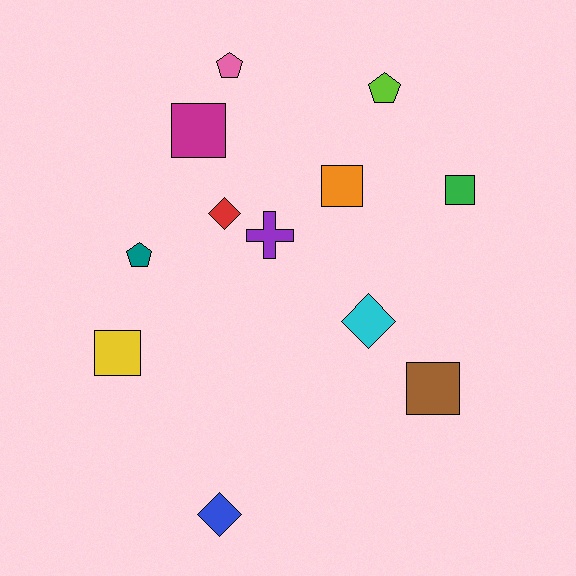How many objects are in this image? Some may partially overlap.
There are 12 objects.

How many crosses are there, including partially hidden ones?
There is 1 cross.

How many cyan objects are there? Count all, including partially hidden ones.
There is 1 cyan object.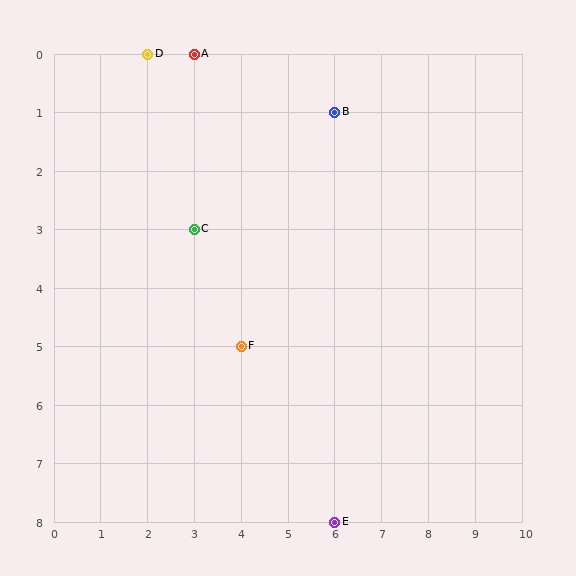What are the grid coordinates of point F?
Point F is at grid coordinates (4, 5).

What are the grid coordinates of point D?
Point D is at grid coordinates (2, 0).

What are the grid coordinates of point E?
Point E is at grid coordinates (6, 8).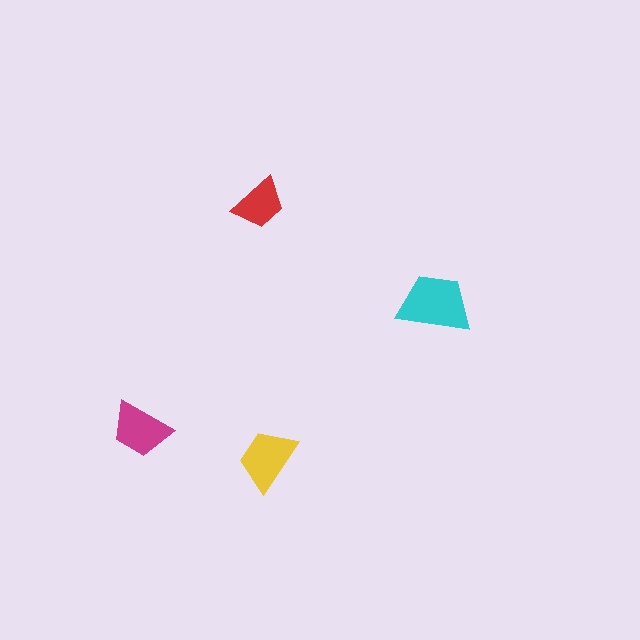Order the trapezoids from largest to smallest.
the cyan one, the yellow one, the magenta one, the red one.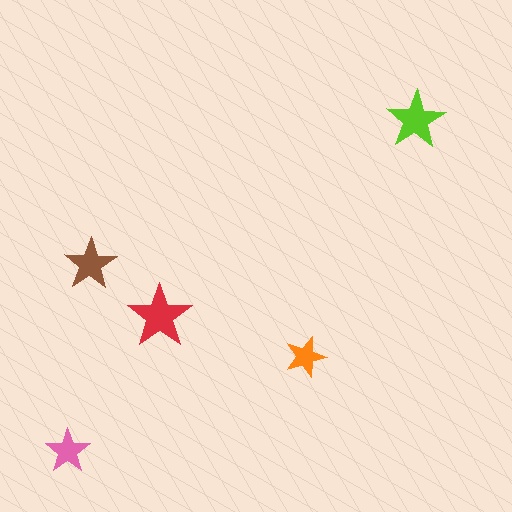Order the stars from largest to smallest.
the red one, the lime one, the brown one, the pink one, the orange one.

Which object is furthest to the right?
The lime star is rightmost.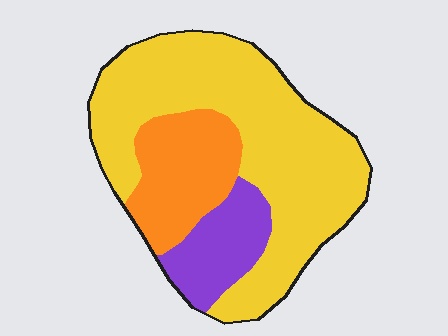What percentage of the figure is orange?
Orange takes up about one fifth (1/5) of the figure.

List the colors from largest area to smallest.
From largest to smallest: yellow, orange, purple.